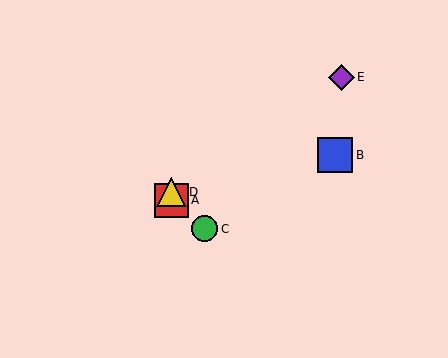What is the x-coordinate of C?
Object C is at x≈205.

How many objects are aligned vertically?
2 objects (A, D) are aligned vertically.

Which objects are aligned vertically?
Objects A, D are aligned vertically.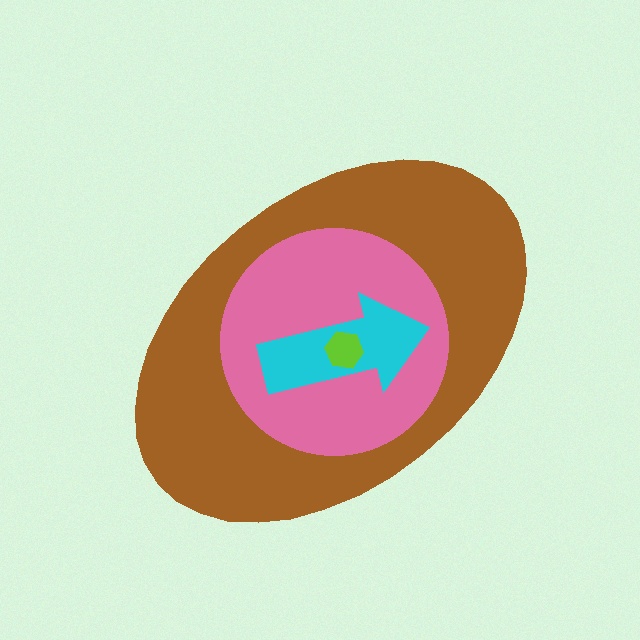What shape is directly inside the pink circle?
The cyan arrow.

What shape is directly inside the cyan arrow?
The lime hexagon.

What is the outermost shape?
The brown ellipse.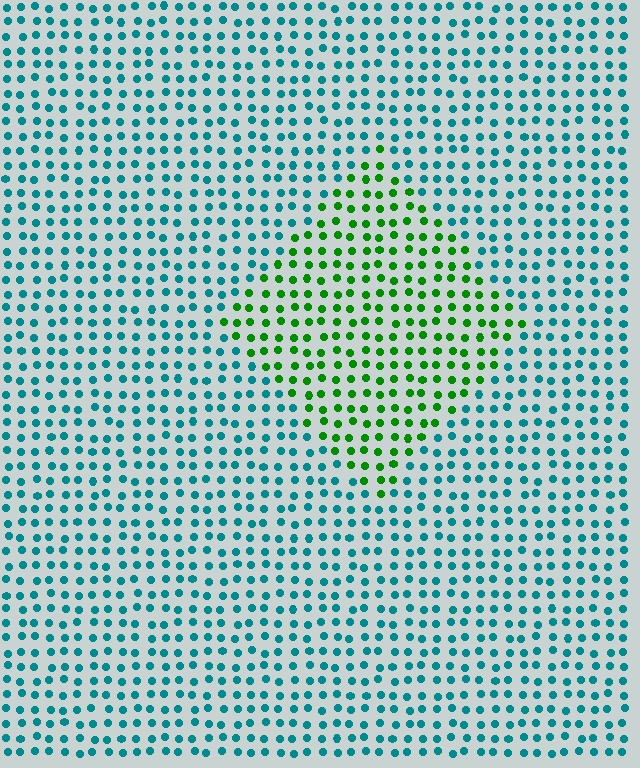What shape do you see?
I see a diamond.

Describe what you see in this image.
The image is filled with small teal elements in a uniform arrangement. A diamond-shaped region is visible where the elements are tinted to a slightly different hue, forming a subtle color boundary.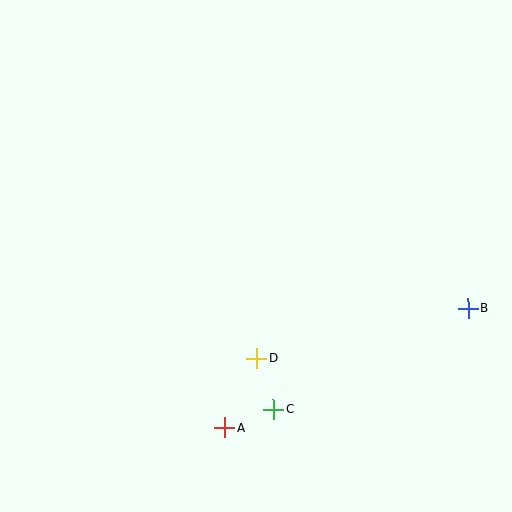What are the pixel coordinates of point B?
Point B is at (468, 308).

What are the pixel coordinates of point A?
Point A is at (225, 428).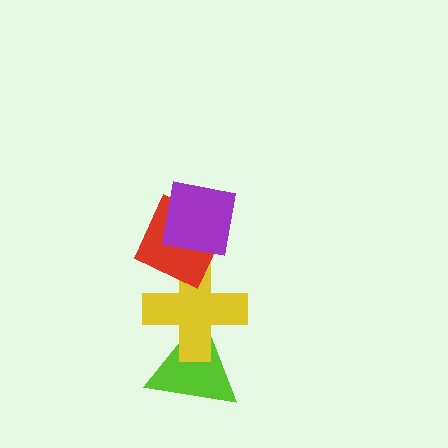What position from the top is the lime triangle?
The lime triangle is 4th from the top.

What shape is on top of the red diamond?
The purple square is on top of the red diamond.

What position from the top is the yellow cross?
The yellow cross is 3rd from the top.